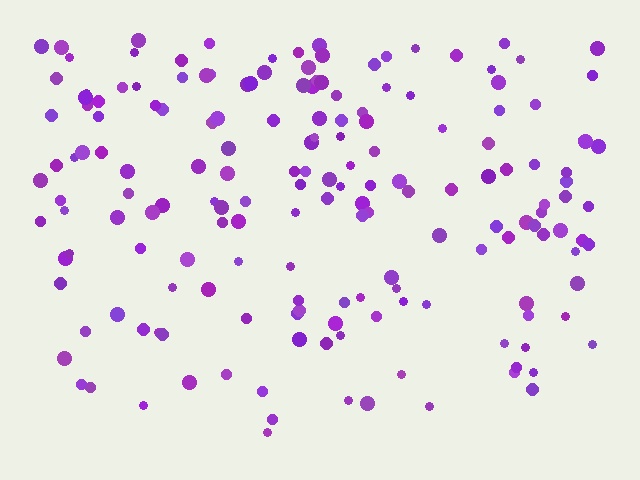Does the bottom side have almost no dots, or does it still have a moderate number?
Still a moderate number, just noticeably fewer than the top.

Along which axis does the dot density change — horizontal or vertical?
Vertical.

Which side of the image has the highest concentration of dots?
The top.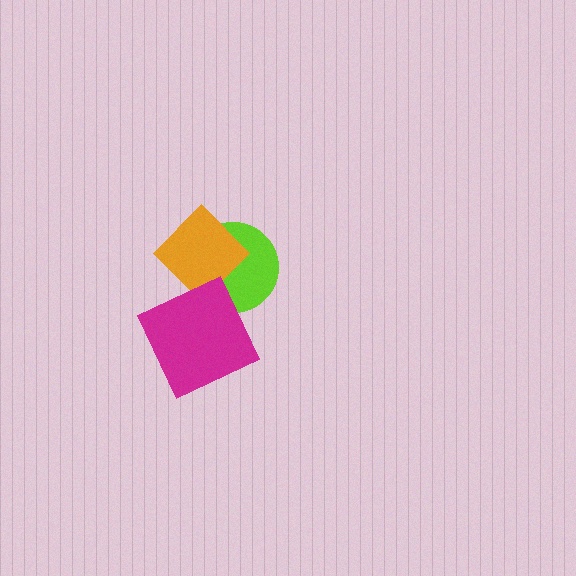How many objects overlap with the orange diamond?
2 objects overlap with the orange diamond.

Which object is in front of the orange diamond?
The magenta square is in front of the orange diamond.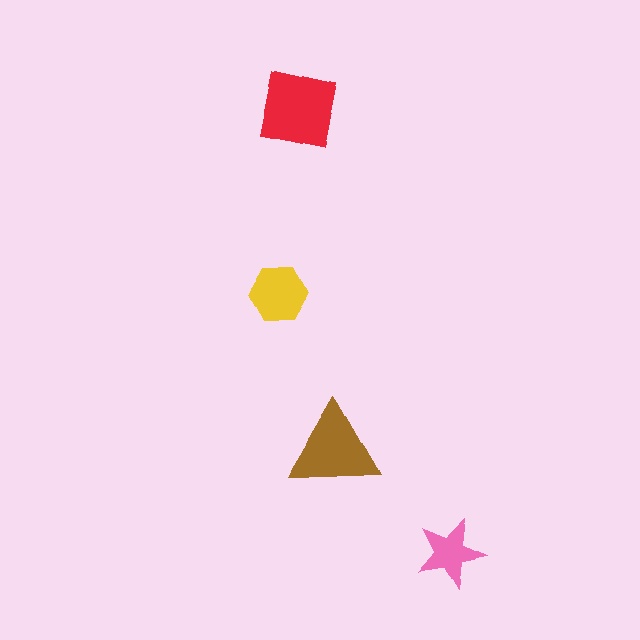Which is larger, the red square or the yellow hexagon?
The red square.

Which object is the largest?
The red square.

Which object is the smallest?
The pink star.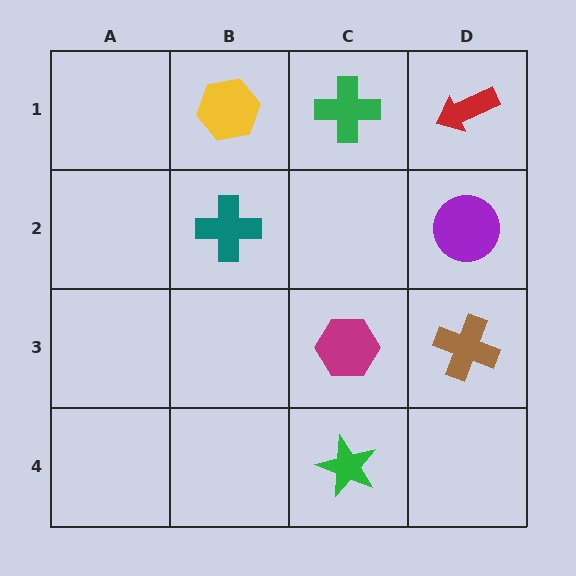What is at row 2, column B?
A teal cross.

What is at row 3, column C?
A magenta hexagon.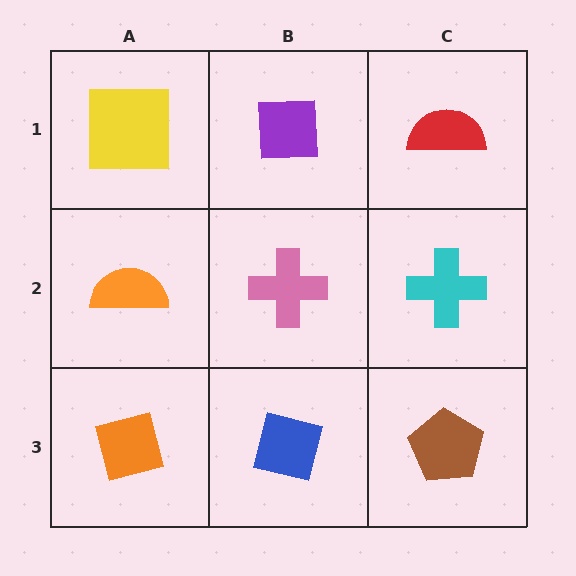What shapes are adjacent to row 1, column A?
An orange semicircle (row 2, column A), a purple square (row 1, column B).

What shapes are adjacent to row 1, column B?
A pink cross (row 2, column B), a yellow square (row 1, column A), a red semicircle (row 1, column C).